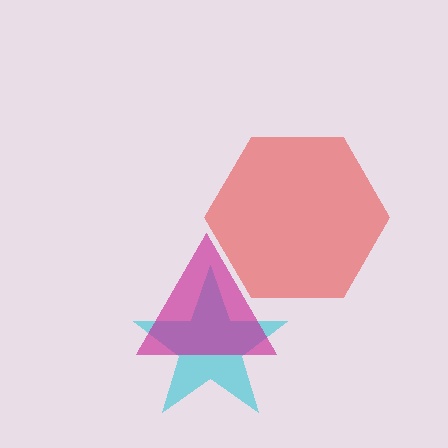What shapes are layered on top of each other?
The layered shapes are: a cyan star, a magenta triangle, a red hexagon.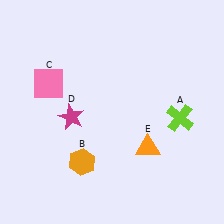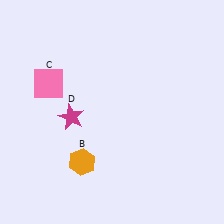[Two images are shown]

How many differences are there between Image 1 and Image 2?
There are 2 differences between the two images.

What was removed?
The orange triangle (E), the lime cross (A) were removed in Image 2.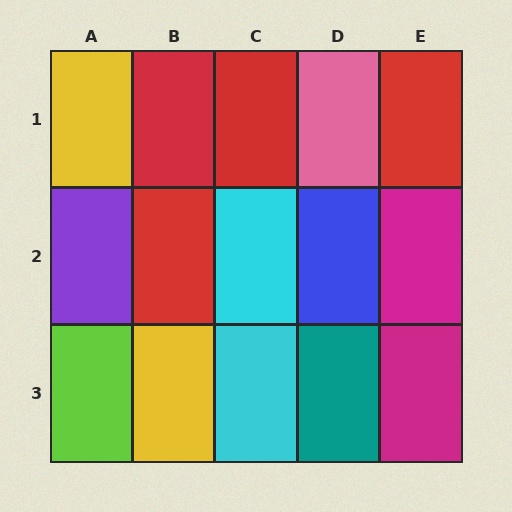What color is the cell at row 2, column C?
Cyan.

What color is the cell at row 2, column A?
Purple.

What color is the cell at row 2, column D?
Blue.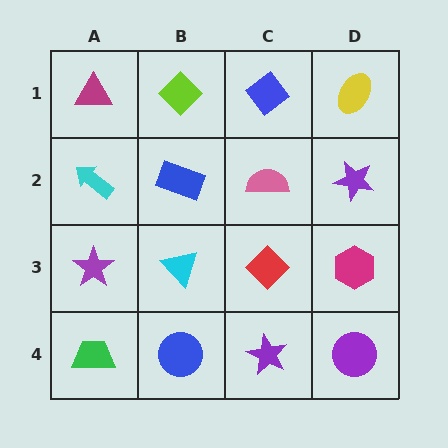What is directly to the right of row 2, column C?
A purple star.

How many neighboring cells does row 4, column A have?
2.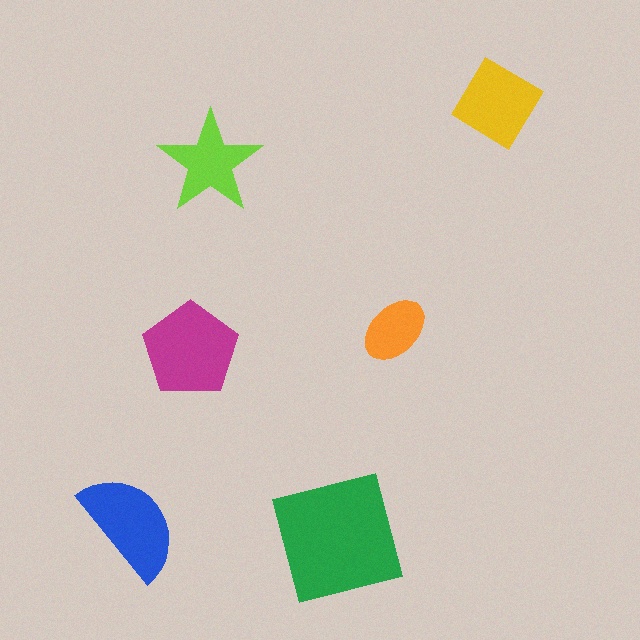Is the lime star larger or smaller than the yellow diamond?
Smaller.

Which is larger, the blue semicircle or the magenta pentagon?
The magenta pentagon.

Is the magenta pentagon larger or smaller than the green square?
Smaller.